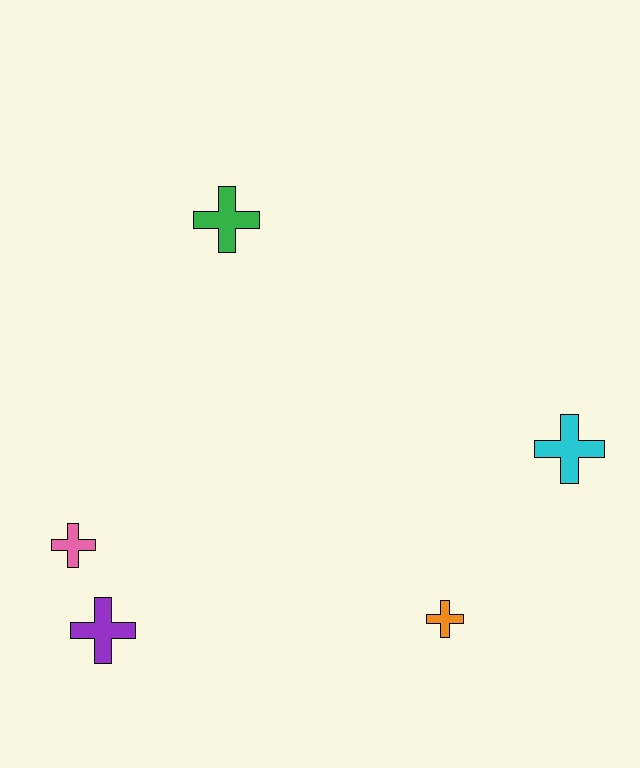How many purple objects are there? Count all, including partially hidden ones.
There is 1 purple object.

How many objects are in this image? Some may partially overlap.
There are 5 objects.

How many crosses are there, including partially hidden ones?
There are 5 crosses.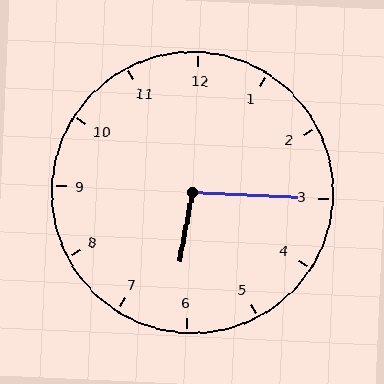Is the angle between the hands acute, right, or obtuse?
It is obtuse.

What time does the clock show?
6:15.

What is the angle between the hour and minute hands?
Approximately 98 degrees.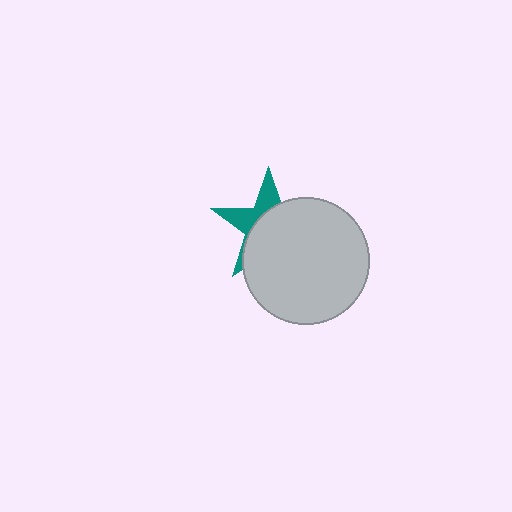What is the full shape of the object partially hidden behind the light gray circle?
The partially hidden object is a teal star.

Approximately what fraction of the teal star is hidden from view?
Roughly 65% of the teal star is hidden behind the light gray circle.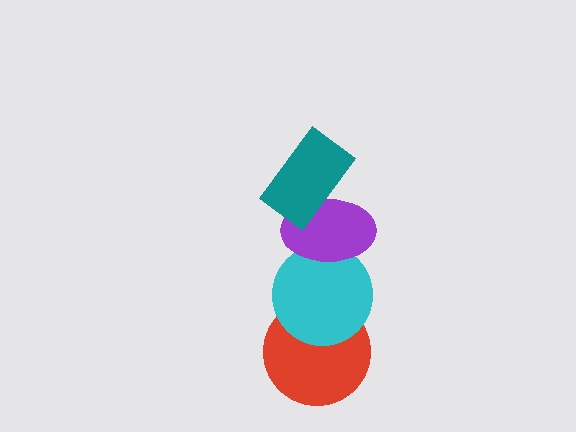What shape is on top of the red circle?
The cyan circle is on top of the red circle.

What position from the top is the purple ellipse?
The purple ellipse is 2nd from the top.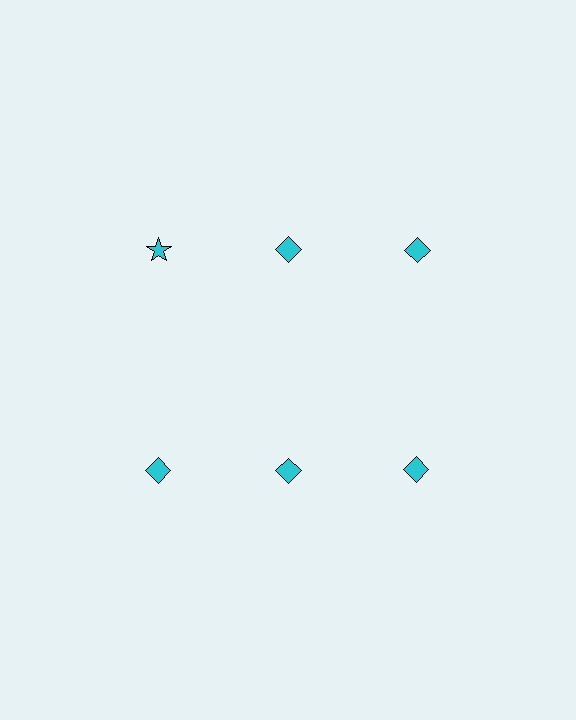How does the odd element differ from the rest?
It has a different shape: star instead of diamond.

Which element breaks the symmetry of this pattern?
The cyan star in the top row, leftmost column breaks the symmetry. All other shapes are cyan diamonds.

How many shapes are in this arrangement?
There are 6 shapes arranged in a grid pattern.